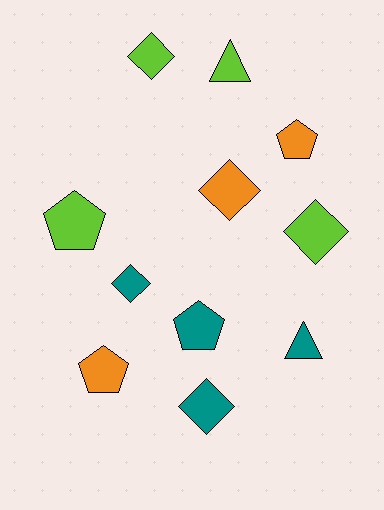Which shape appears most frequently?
Diamond, with 5 objects.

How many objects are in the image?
There are 11 objects.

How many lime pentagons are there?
There is 1 lime pentagon.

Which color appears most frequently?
Lime, with 4 objects.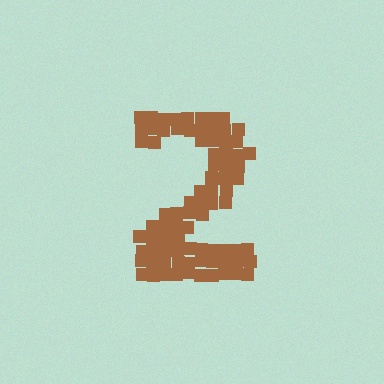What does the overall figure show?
The overall figure shows the digit 2.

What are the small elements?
The small elements are squares.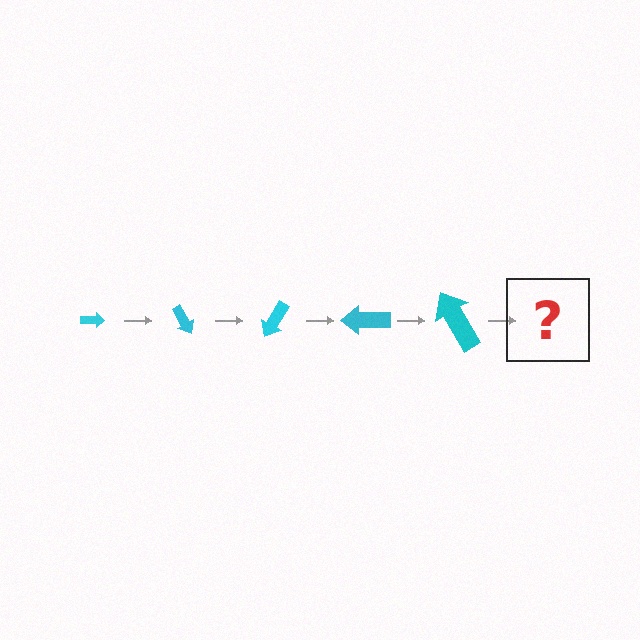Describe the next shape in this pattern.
It should be an arrow, larger than the previous one and rotated 300 degrees from the start.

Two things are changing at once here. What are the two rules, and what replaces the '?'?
The two rules are that the arrow grows larger each step and it rotates 60 degrees each step. The '?' should be an arrow, larger than the previous one and rotated 300 degrees from the start.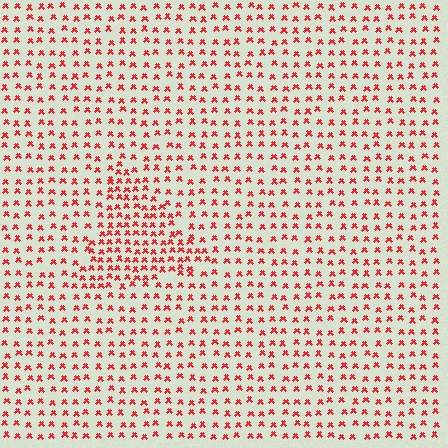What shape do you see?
I see a triangle.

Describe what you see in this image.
The image contains small red elements arranged at two different densities. A triangle-shaped region is visible where the elements are more densely packed than the surrounding area.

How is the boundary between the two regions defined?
The boundary is defined by a change in element density (approximately 1.7x ratio). All elements are the same color, size, and shape.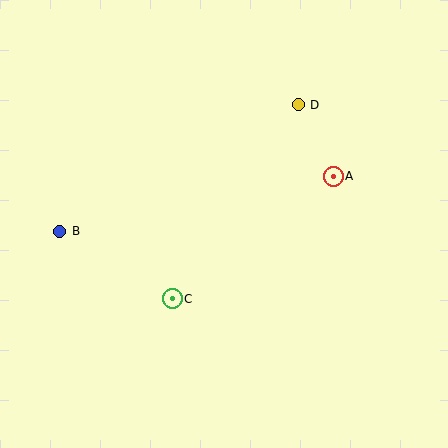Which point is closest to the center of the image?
Point C at (172, 299) is closest to the center.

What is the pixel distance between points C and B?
The distance between C and B is 131 pixels.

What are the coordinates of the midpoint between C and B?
The midpoint between C and B is at (116, 265).